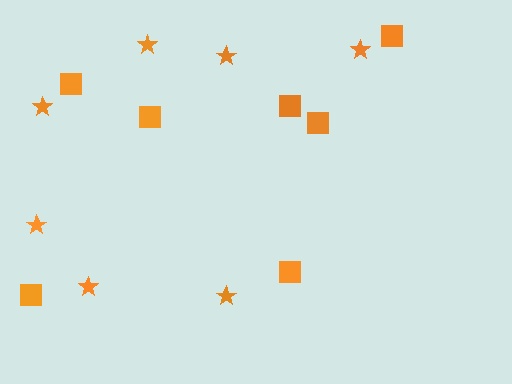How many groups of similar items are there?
There are 2 groups: one group of squares (7) and one group of stars (7).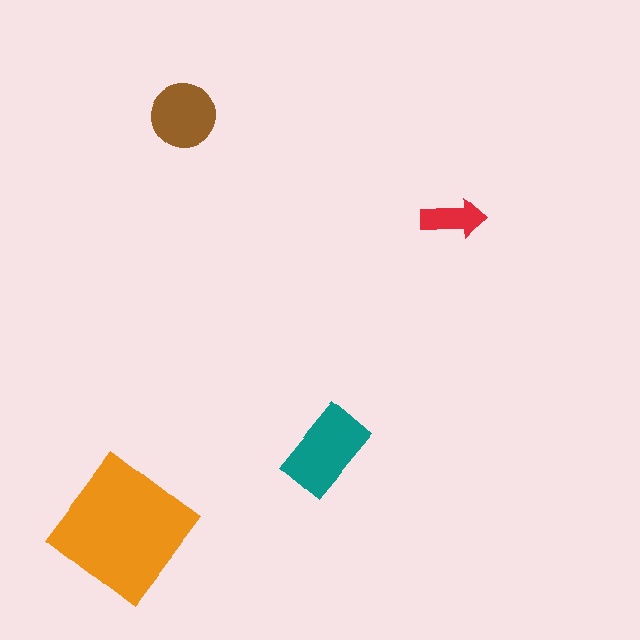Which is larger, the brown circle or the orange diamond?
The orange diamond.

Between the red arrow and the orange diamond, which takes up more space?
The orange diamond.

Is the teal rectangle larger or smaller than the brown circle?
Larger.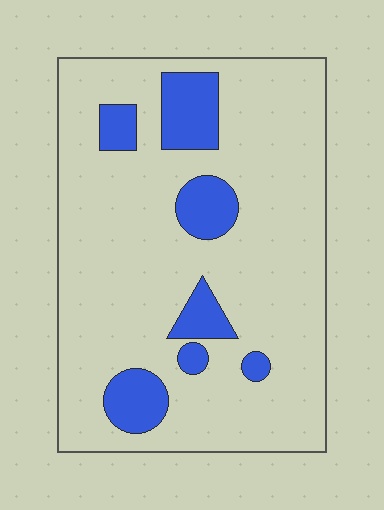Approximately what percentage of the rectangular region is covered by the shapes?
Approximately 15%.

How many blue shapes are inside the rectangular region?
7.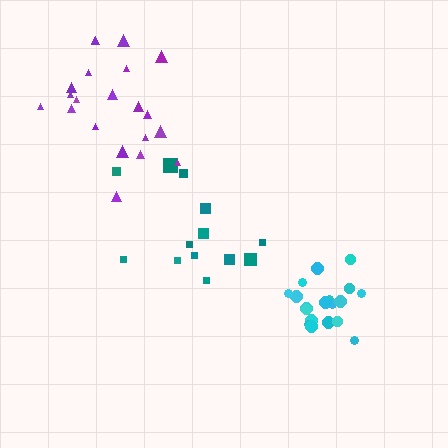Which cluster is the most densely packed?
Cyan.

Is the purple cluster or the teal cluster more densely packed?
Purple.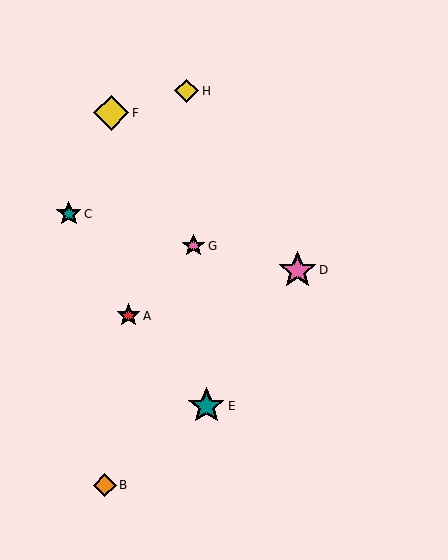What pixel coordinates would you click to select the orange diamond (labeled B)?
Click at (105, 485) to select the orange diamond B.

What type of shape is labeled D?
Shape D is a pink star.